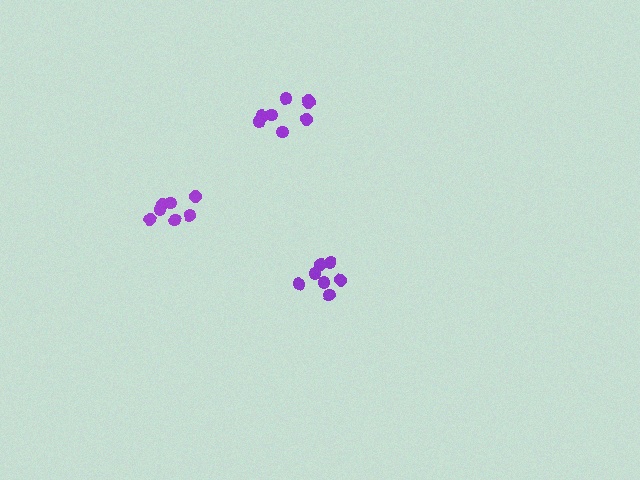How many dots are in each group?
Group 1: 7 dots, Group 2: 7 dots, Group 3: 8 dots (22 total).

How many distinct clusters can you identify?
There are 3 distinct clusters.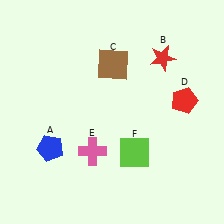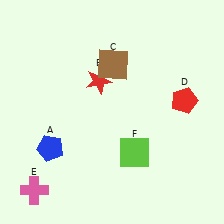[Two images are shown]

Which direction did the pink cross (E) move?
The pink cross (E) moved left.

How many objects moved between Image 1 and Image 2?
2 objects moved between the two images.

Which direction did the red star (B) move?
The red star (B) moved left.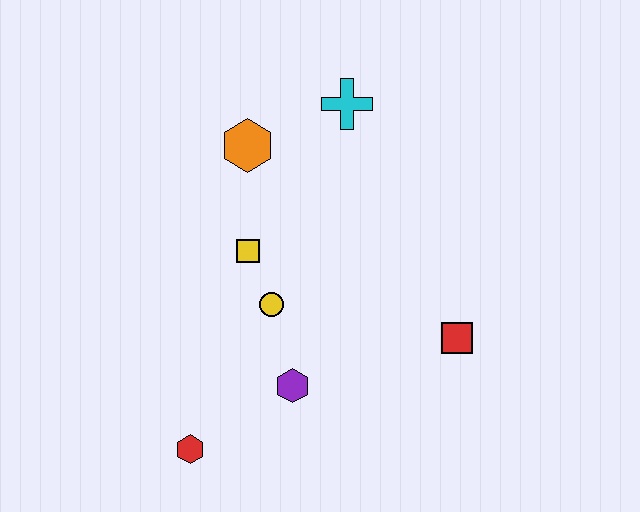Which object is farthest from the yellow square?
The red square is farthest from the yellow square.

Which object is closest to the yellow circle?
The yellow square is closest to the yellow circle.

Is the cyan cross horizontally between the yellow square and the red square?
Yes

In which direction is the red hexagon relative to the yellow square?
The red hexagon is below the yellow square.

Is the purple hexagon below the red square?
Yes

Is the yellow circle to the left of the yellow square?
No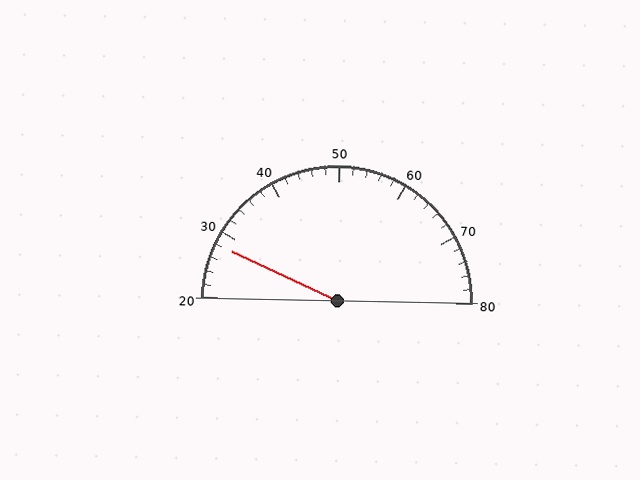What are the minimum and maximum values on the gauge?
The gauge ranges from 20 to 80.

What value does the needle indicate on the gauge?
The needle indicates approximately 28.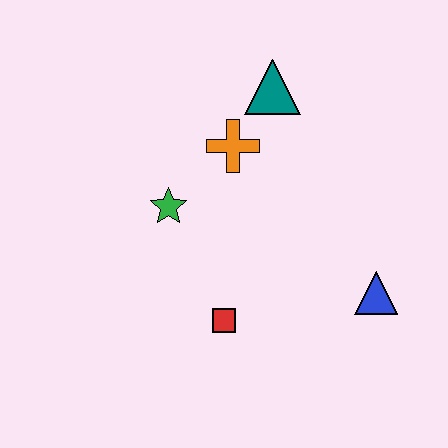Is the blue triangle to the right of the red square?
Yes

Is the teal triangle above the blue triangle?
Yes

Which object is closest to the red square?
The green star is closest to the red square.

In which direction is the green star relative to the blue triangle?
The green star is to the left of the blue triangle.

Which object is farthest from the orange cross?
The blue triangle is farthest from the orange cross.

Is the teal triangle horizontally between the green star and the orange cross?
No